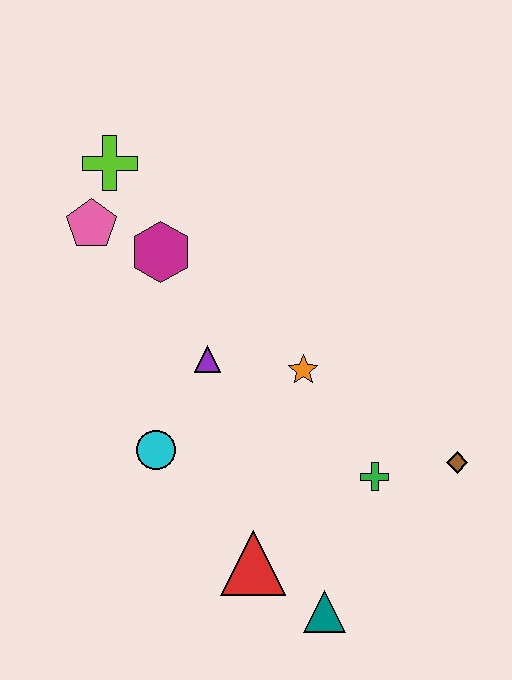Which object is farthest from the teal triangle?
The lime cross is farthest from the teal triangle.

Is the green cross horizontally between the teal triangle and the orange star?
No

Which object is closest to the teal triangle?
The red triangle is closest to the teal triangle.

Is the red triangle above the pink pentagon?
No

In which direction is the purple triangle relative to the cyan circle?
The purple triangle is above the cyan circle.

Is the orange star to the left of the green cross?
Yes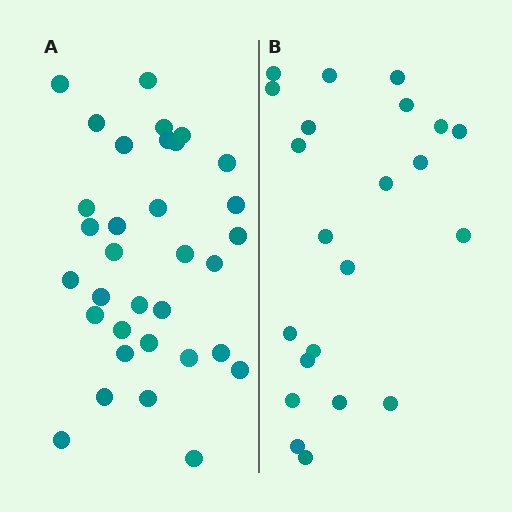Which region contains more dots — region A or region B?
Region A (the left region) has more dots.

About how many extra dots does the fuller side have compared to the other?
Region A has roughly 12 or so more dots than region B.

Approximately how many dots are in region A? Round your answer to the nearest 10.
About 30 dots. (The exact count is 33, which rounds to 30.)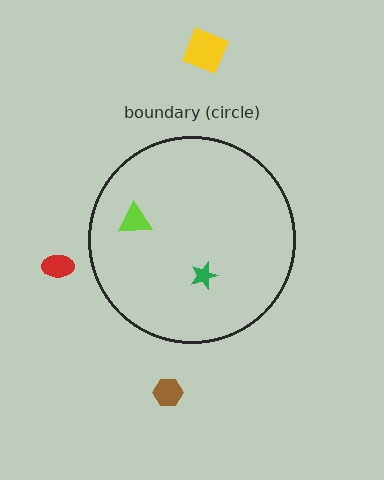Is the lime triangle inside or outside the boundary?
Inside.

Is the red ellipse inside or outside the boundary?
Outside.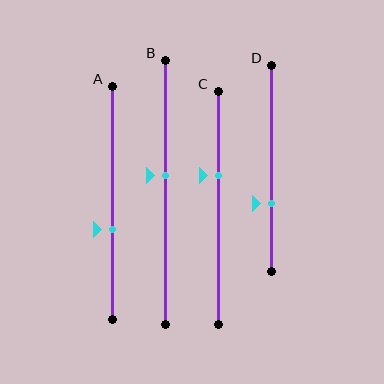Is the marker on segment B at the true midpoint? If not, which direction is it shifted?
No, the marker on segment B is shifted upward by about 6% of the segment length.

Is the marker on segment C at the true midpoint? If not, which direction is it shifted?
No, the marker on segment C is shifted upward by about 14% of the segment length.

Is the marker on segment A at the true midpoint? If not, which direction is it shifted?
No, the marker on segment A is shifted downward by about 11% of the segment length.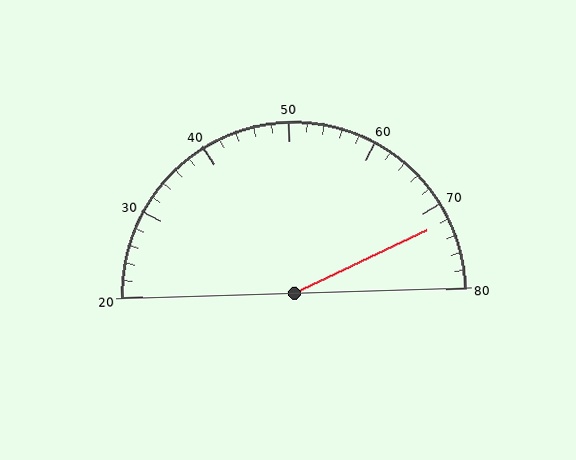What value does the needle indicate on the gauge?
The needle indicates approximately 72.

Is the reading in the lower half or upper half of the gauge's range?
The reading is in the upper half of the range (20 to 80).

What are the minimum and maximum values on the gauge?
The gauge ranges from 20 to 80.